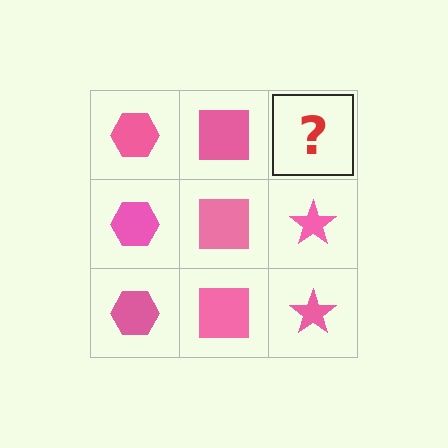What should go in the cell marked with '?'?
The missing cell should contain a pink star.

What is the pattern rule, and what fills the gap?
The rule is that each column has a consistent shape. The gap should be filled with a pink star.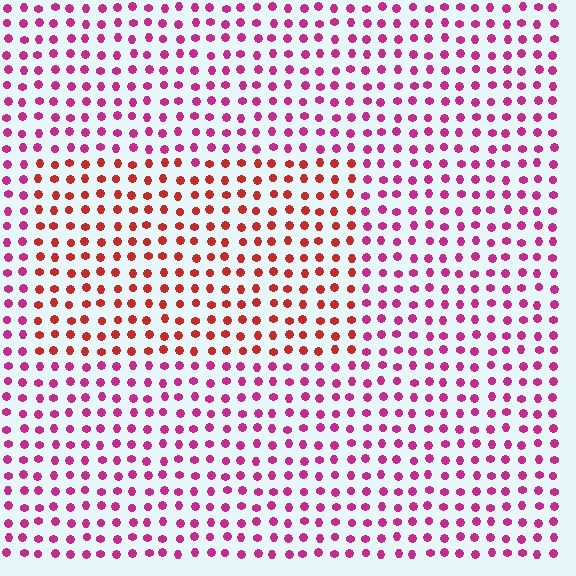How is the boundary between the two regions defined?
The boundary is defined purely by a slight shift in hue (about 39 degrees). Spacing, size, and orientation are identical on both sides.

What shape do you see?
I see a rectangle.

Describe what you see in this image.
The image is filled with small magenta elements in a uniform arrangement. A rectangle-shaped region is visible where the elements are tinted to a slightly different hue, forming a subtle color boundary.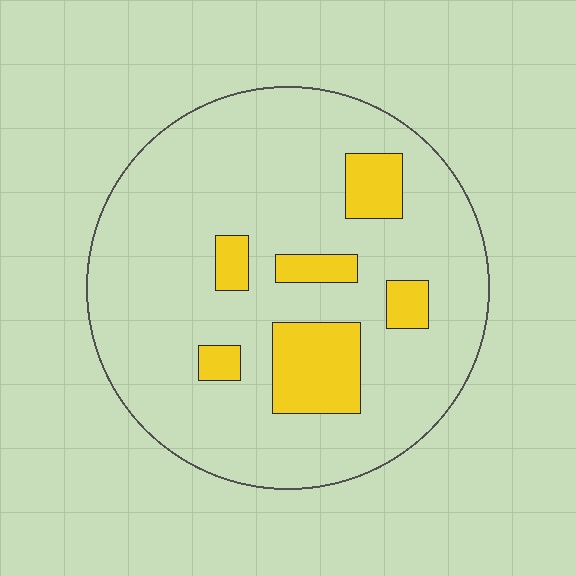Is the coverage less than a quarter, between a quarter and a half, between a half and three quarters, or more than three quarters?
Less than a quarter.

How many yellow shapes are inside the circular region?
6.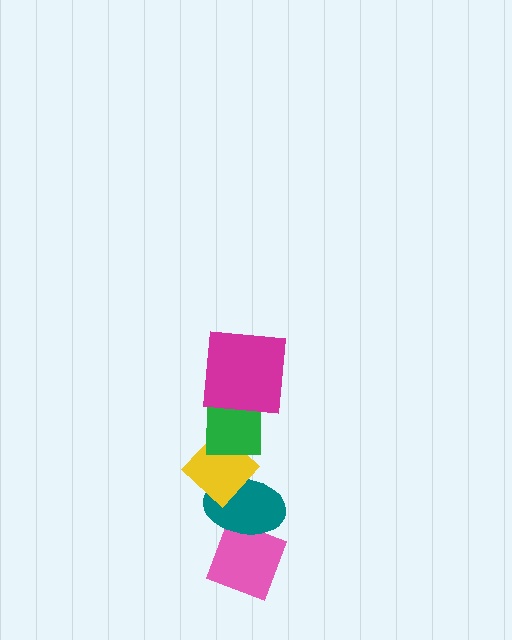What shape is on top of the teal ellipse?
The yellow diamond is on top of the teal ellipse.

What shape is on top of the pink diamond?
The teal ellipse is on top of the pink diamond.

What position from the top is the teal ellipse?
The teal ellipse is 4th from the top.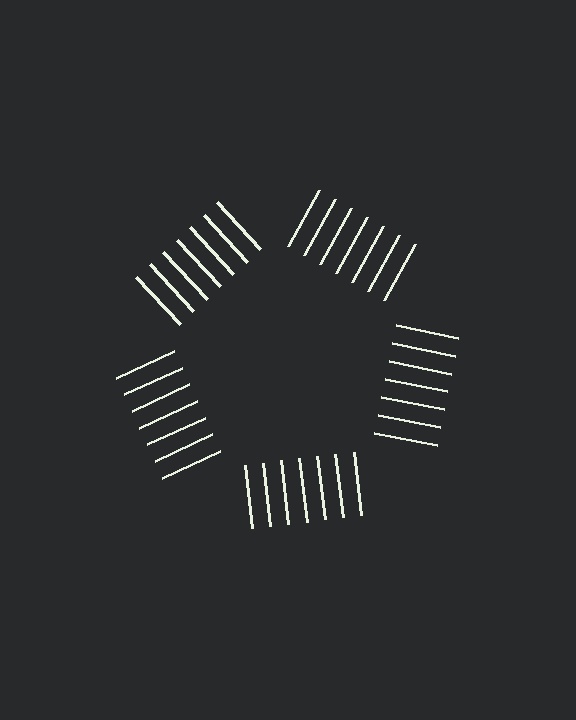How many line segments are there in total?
35 — 7 along each of the 5 edges.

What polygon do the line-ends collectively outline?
An illusory pentagon — the line segments terminate on its edges but no continuous stroke is drawn.